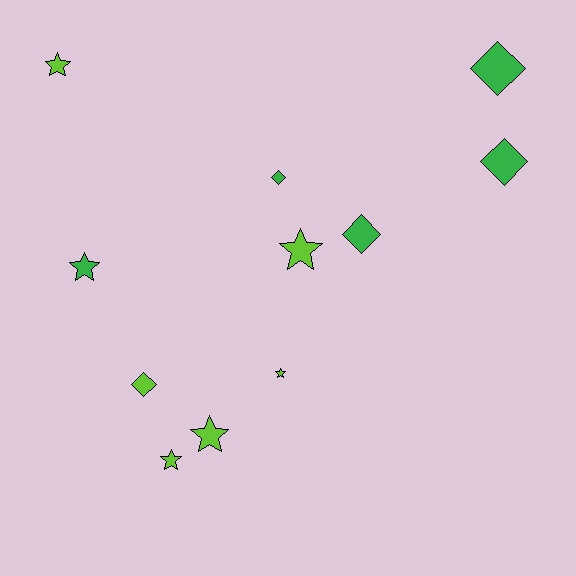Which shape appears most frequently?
Star, with 6 objects.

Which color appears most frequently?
Lime, with 6 objects.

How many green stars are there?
There is 1 green star.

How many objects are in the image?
There are 11 objects.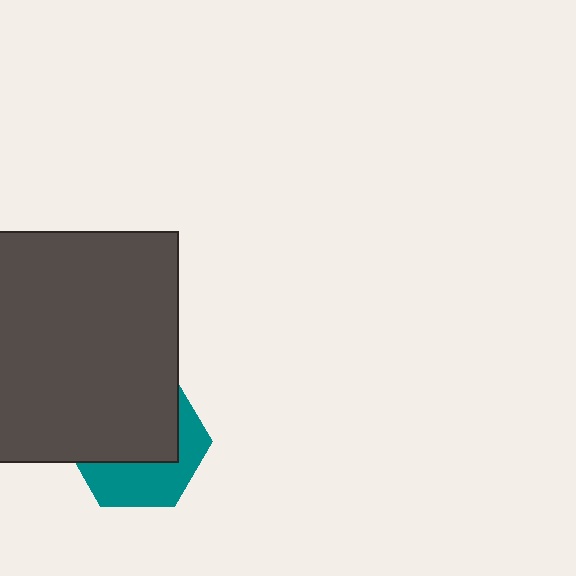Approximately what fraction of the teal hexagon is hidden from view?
Roughly 60% of the teal hexagon is hidden behind the dark gray square.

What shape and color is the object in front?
The object in front is a dark gray square.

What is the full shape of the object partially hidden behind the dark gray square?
The partially hidden object is a teal hexagon.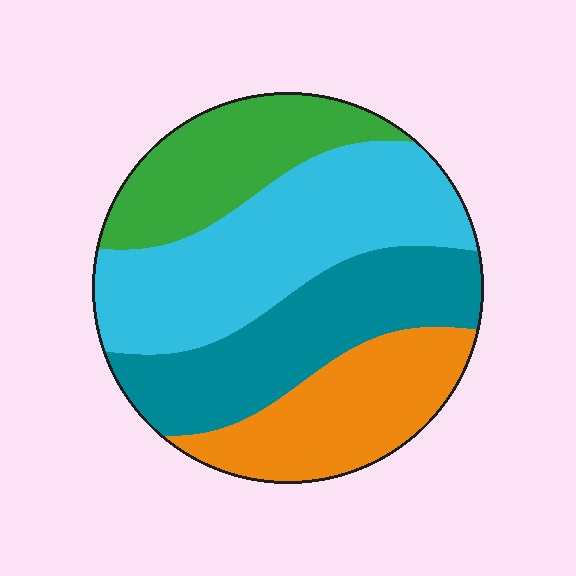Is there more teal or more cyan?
Cyan.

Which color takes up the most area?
Cyan, at roughly 35%.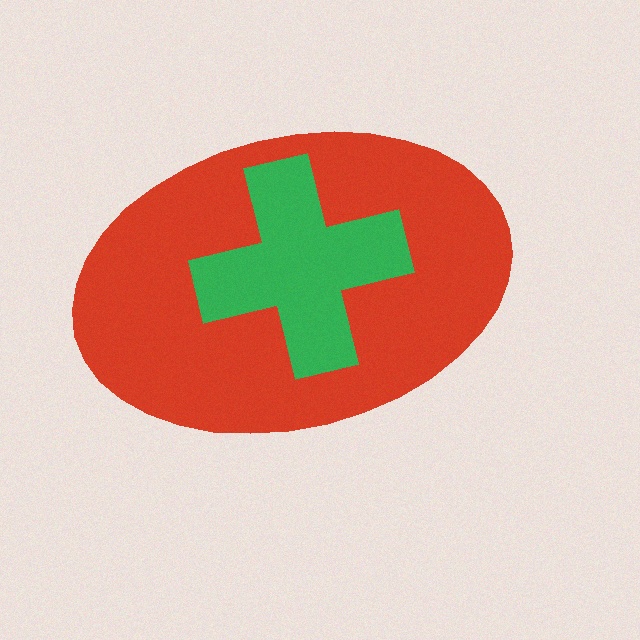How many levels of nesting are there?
2.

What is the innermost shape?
The green cross.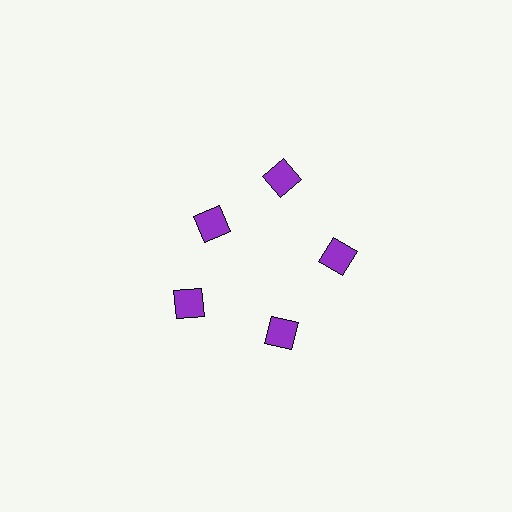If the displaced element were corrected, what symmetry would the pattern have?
It would have 5-fold rotational symmetry — the pattern would map onto itself every 72 degrees.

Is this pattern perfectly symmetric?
No. The 5 purple squares are arranged in a ring, but one element near the 10 o'clock position is pulled inward toward the center, breaking the 5-fold rotational symmetry.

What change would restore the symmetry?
The symmetry would be restored by moving it outward, back onto the ring so that all 5 squares sit at equal angles and equal distance from the center.